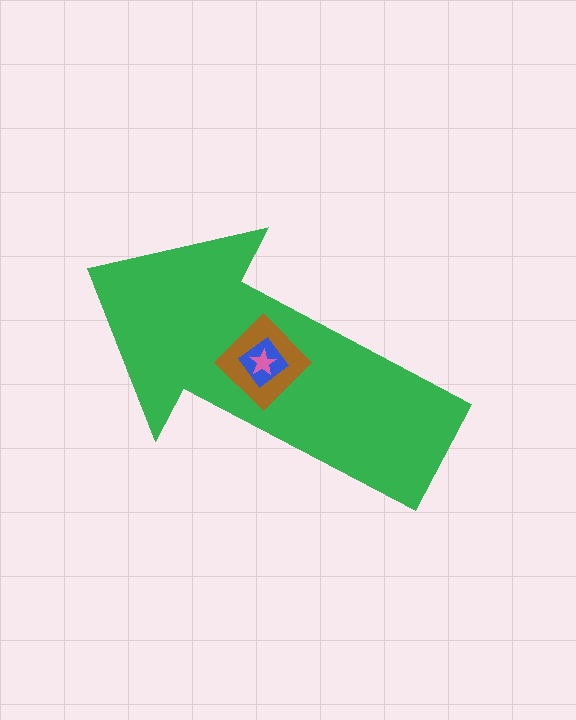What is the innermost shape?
The pink star.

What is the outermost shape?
The green arrow.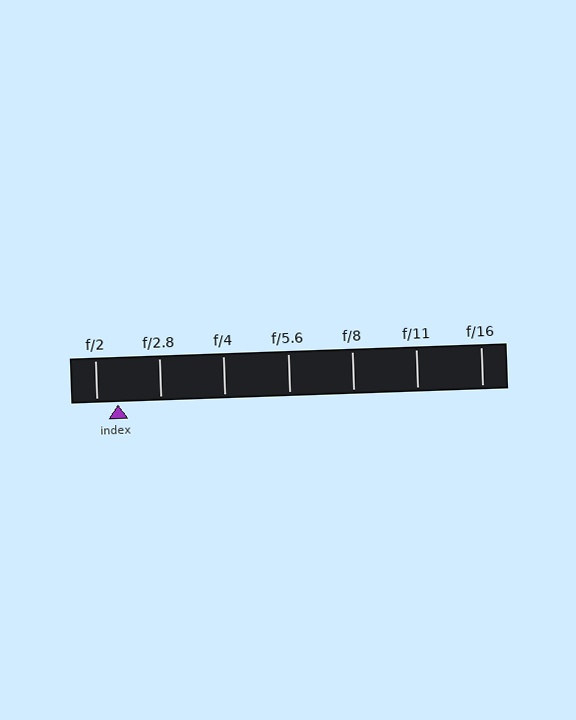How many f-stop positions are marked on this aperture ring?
There are 7 f-stop positions marked.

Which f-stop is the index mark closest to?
The index mark is closest to f/2.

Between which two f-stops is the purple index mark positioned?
The index mark is between f/2 and f/2.8.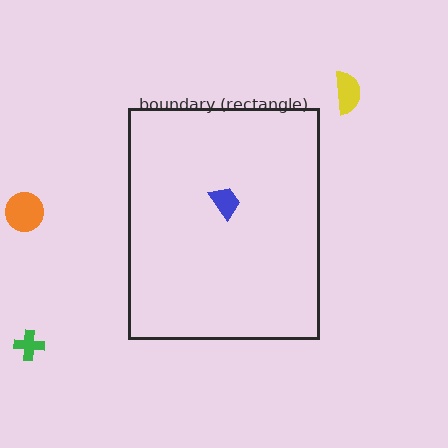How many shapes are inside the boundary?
1 inside, 3 outside.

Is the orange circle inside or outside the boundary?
Outside.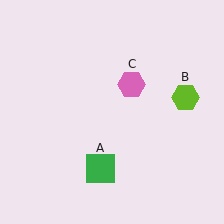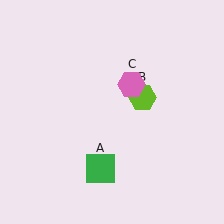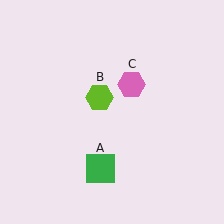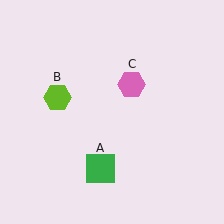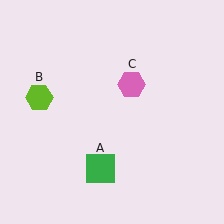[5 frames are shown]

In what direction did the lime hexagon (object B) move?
The lime hexagon (object B) moved left.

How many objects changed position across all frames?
1 object changed position: lime hexagon (object B).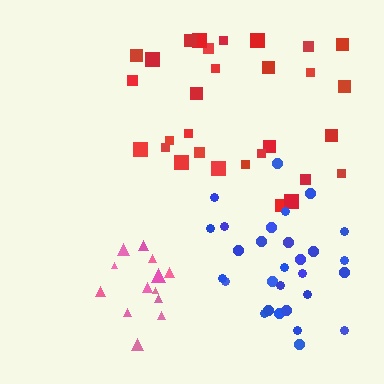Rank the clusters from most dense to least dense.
pink, blue, red.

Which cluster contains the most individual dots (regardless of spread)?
Red (30).